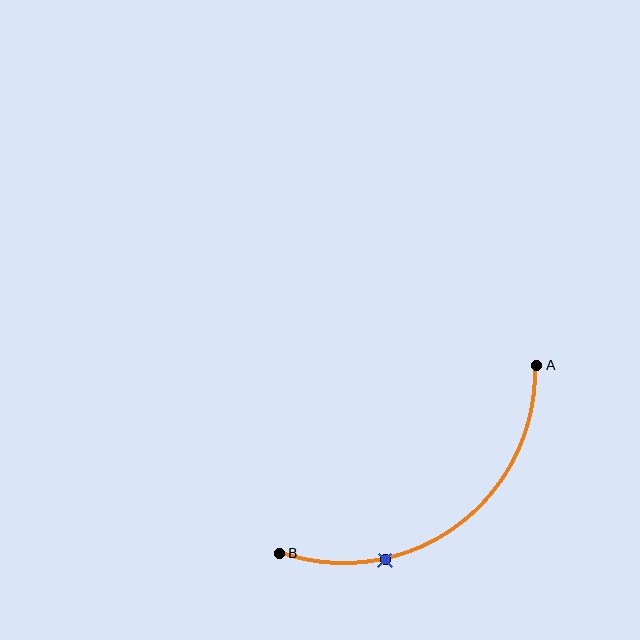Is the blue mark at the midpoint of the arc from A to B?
No. The blue mark lies on the arc but is closer to endpoint B. The arc midpoint would be at the point on the curve equidistant along the arc from both A and B.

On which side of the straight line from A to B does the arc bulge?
The arc bulges below and to the right of the straight line connecting A and B.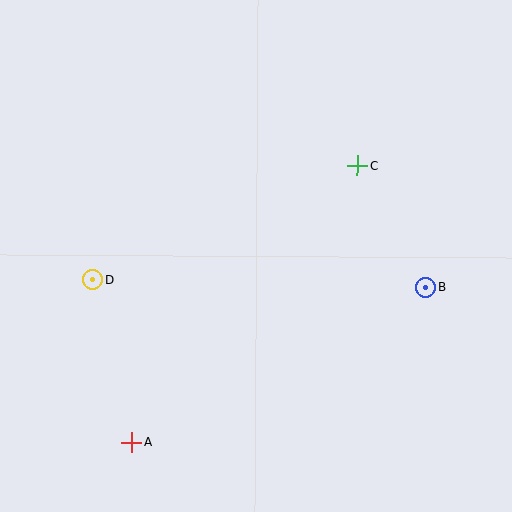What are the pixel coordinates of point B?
Point B is at (425, 287).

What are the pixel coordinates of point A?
Point A is at (131, 442).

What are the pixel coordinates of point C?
Point C is at (358, 165).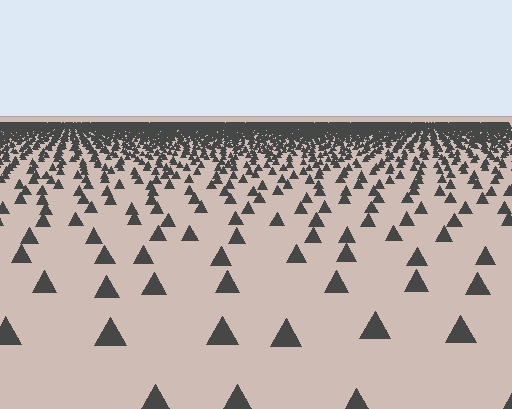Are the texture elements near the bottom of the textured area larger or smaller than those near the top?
Larger. Near the bottom, elements are closer to the viewer and appear at a bigger on-screen size.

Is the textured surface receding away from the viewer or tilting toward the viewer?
The surface is receding away from the viewer. Texture elements get smaller and denser toward the top.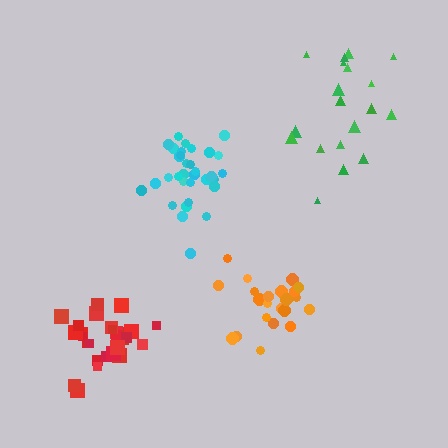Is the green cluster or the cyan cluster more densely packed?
Cyan.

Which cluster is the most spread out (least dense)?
Green.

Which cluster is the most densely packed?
Cyan.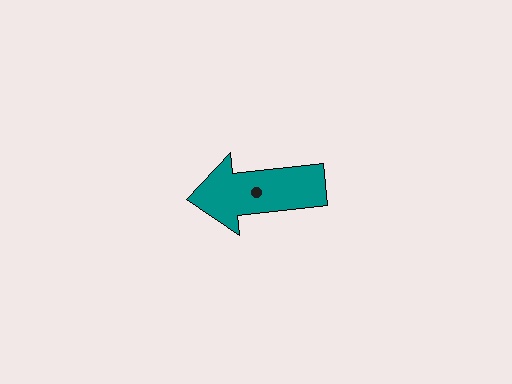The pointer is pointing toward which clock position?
Roughly 9 o'clock.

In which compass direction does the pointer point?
West.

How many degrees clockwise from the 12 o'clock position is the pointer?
Approximately 264 degrees.